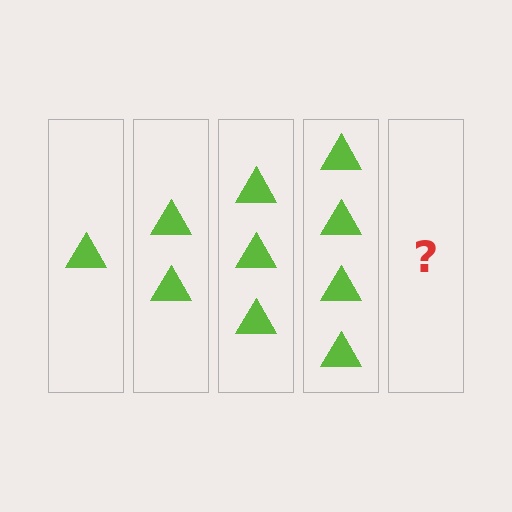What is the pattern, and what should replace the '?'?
The pattern is that each step adds one more triangle. The '?' should be 5 triangles.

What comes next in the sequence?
The next element should be 5 triangles.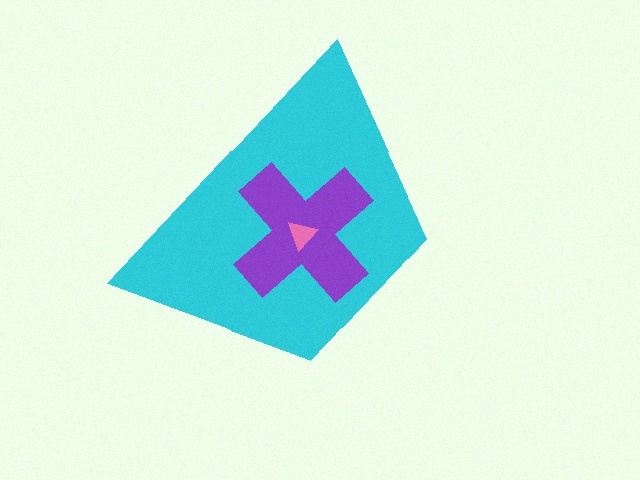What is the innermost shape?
The pink triangle.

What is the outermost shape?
The cyan trapezoid.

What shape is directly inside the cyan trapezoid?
The purple cross.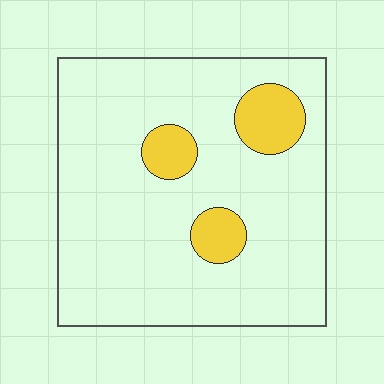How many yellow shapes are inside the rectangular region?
3.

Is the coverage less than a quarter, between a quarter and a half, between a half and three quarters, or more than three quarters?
Less than a quarter.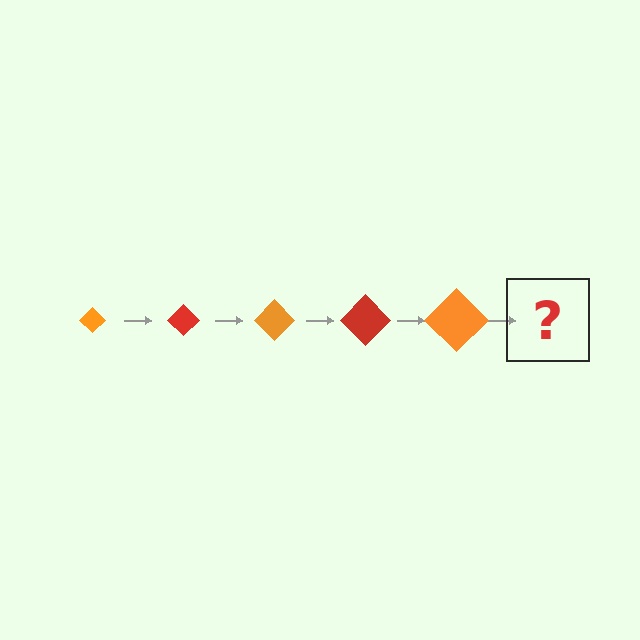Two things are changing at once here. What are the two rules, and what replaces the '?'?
The two rules are that the diamond grows larger each step and the color cycles through orange and red. The '?' should be a red diamond, larger than the previous one.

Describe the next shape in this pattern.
It should be a red diamond, larger than the previous one.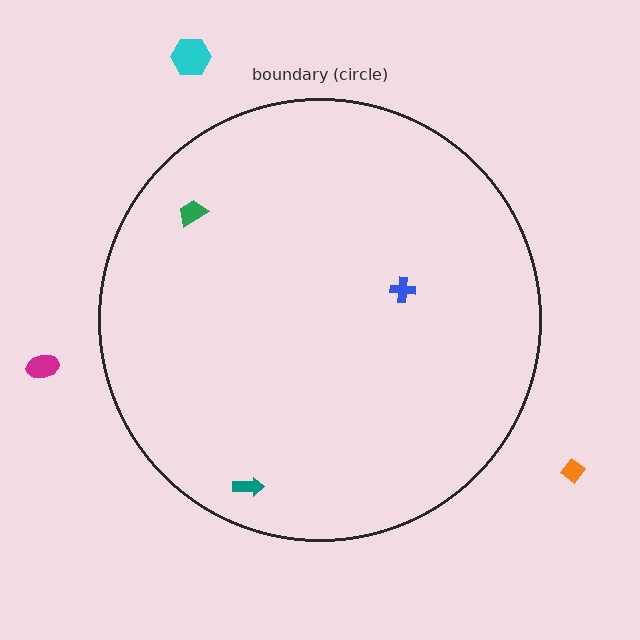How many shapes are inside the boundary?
3 inside, 3 outside.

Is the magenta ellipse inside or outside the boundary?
Outside.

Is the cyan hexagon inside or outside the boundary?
Outside.